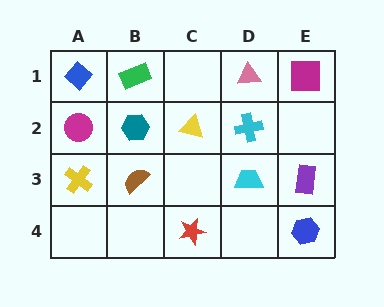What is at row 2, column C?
A yellow triangle.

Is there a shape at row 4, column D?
No, that cell is empty.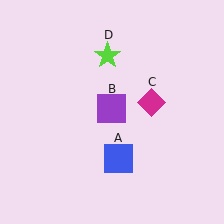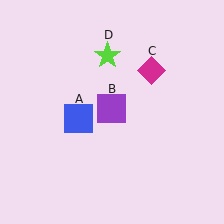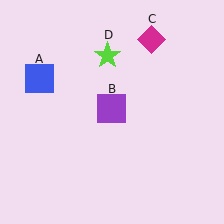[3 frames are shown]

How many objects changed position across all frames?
2 objects changed position: blue square (object A), magenta diamond (object C).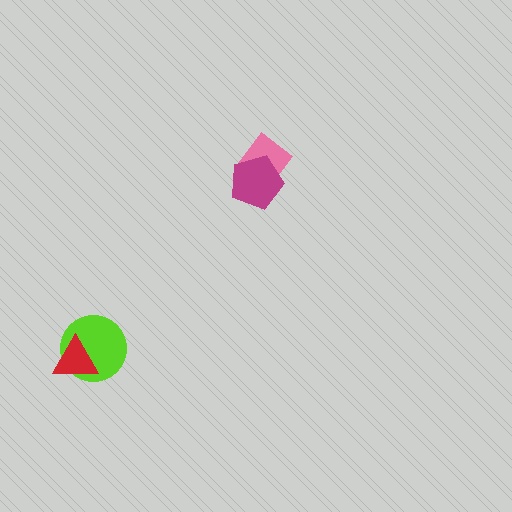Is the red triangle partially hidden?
No, no other shape covers it.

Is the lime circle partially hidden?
Yes, it is partially covered by another shape.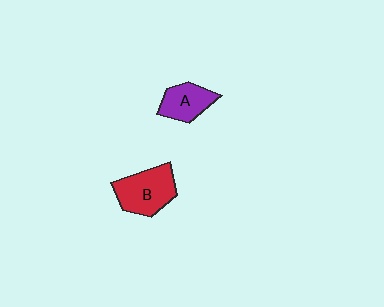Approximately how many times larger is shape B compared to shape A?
Approximately 1.4 times.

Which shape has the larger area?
Shape B (red).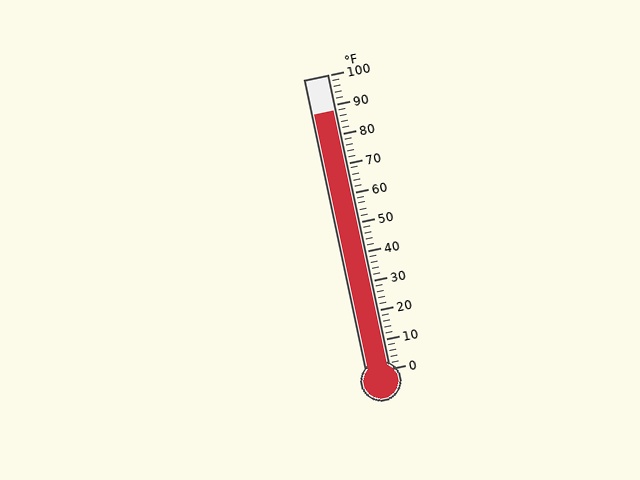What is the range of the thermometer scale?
The thermometer scale ranges from 0°F to 100°F.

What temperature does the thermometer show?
The thermometer shows approximately 88°F.